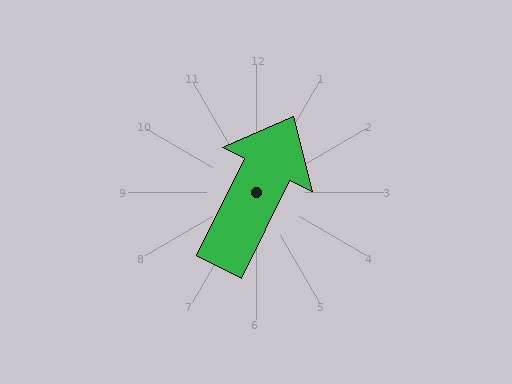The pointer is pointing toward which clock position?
Roughly 1 o'clock.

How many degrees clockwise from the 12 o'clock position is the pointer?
Approximately 26 degrees.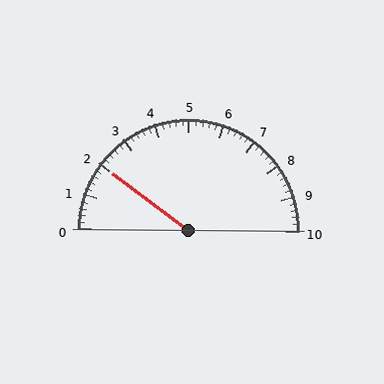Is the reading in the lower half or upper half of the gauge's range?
The reading is in the lower half of the range (0 to 10).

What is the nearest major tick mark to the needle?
The nearest major tick mark is 2.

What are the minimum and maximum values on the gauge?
The gauge ranges from 0 to 10.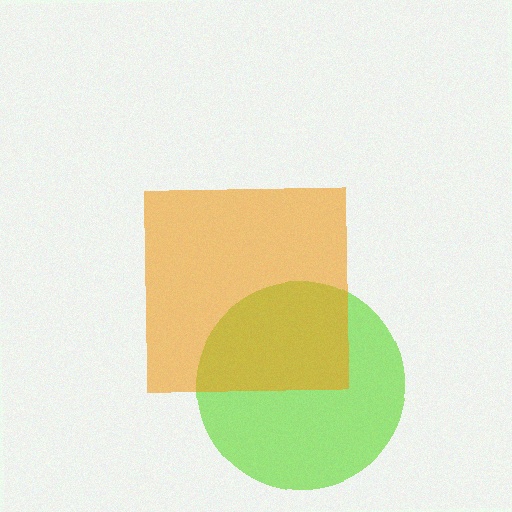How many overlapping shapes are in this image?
There are 2 overlapping shapes in the image.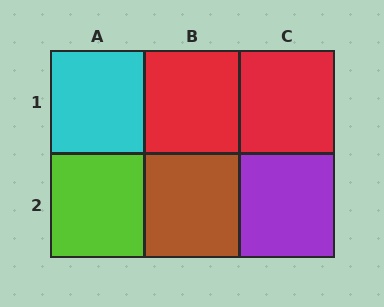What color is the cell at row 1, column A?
Cyan.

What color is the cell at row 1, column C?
Red.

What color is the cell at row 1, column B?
Red.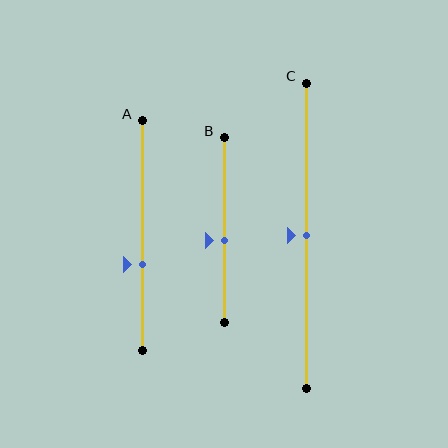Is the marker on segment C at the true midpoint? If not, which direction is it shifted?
Yes, the marker on segment C is at the true midpoint.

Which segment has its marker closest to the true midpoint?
Segment C has its marker closest to the true midpoint.